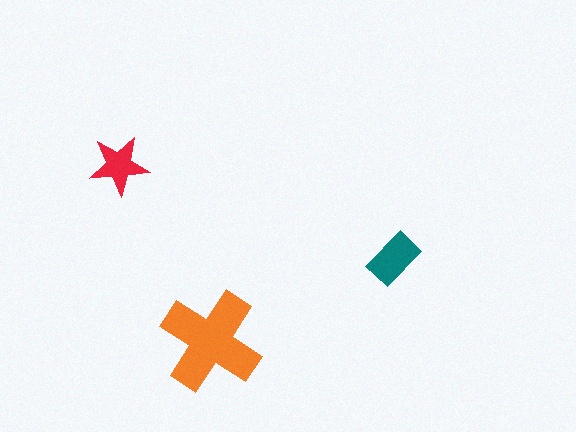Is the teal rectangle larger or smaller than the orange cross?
Smaller.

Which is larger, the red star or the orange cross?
The orange cross.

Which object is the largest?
The orange cross.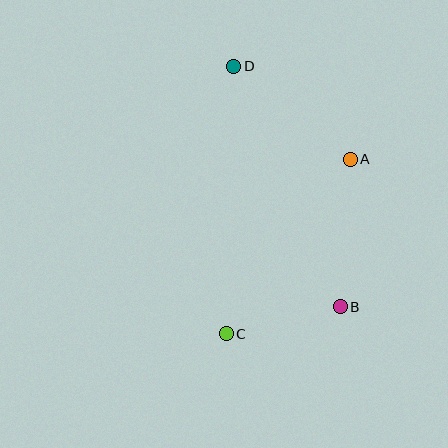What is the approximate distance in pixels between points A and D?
The distance between A and D is approximately 149 pixels.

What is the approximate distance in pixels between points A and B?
The distance between A and B is approximately 148 pixels.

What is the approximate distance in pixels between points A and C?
The distance between A and C is approximately 214 pixels.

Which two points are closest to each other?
Points B and C are closest to each other.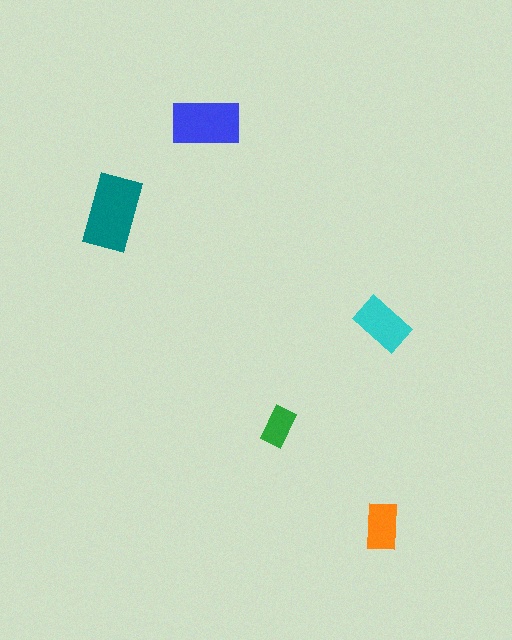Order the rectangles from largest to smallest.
the teal one, the blue one, the cyan one, the orange one, the green one.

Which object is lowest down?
The orange rectangle is bottommost.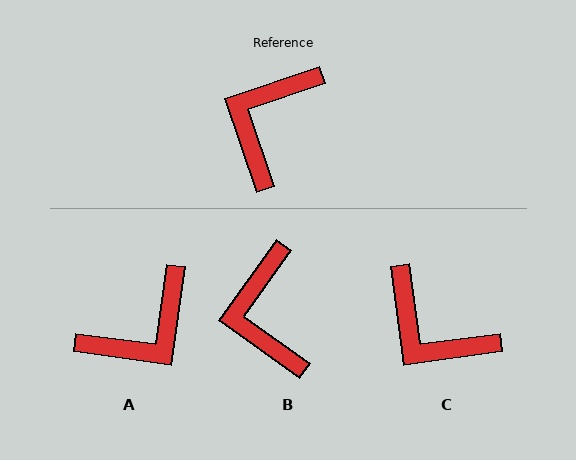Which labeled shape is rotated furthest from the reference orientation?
A, about 154 degrees away.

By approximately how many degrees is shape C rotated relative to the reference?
Approximately 79 degrees counter-clockwise.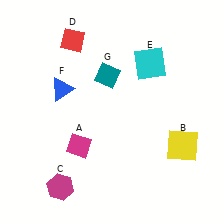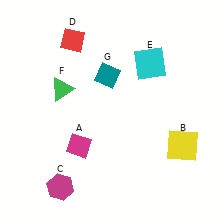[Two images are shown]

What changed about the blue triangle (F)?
In Image 1, F is blue. In Image 2, it changed to green.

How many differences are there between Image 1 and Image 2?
There is 1 difference between the two images.